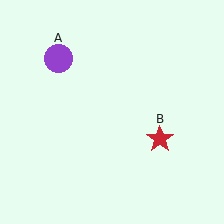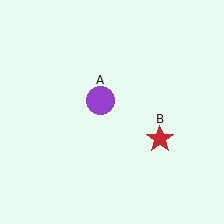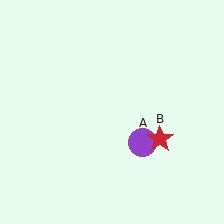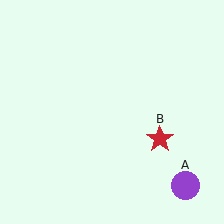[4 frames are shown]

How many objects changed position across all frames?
1 object changed position: purple circle (object A).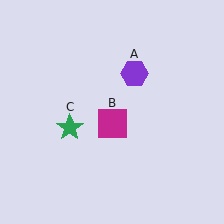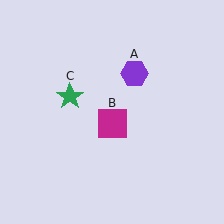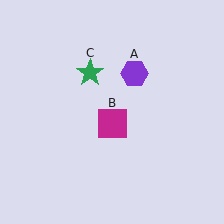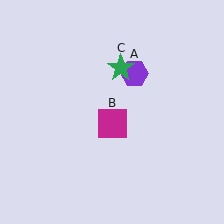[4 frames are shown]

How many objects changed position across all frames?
1 object changed position: green star (object C).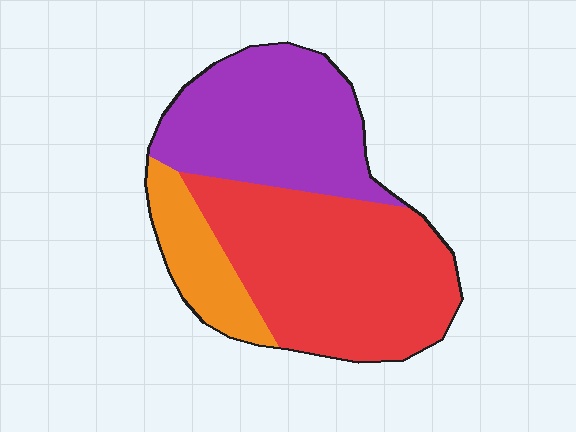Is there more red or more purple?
Red.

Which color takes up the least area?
Orange, at roughly 15%.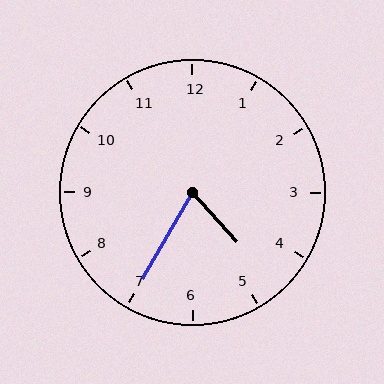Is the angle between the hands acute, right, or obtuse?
It is acute.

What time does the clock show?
4:35.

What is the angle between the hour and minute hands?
Approximately 72 degrees.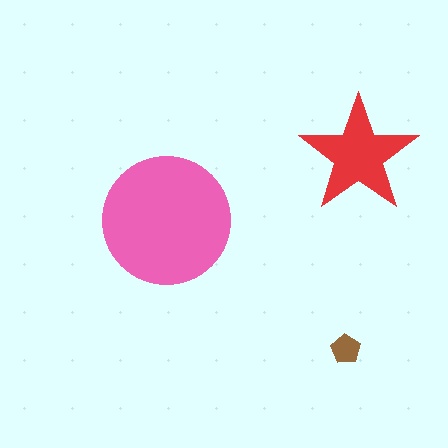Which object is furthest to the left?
The pink circle is leftmost.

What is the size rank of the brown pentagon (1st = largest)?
3rd.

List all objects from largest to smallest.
The pink circle, the red star, the brown pentagon.